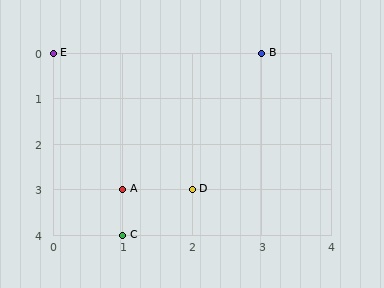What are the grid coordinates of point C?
Point C is at grid coordinates (1, 4).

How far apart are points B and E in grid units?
Points B and E are 3 columns apart.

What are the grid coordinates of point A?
Point A is at grid coordinates (1, 3).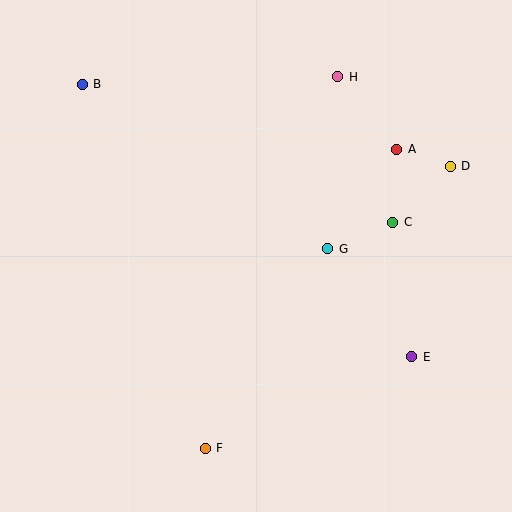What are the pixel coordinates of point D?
Point D is at (450, 166).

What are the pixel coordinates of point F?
Point F is at (205, 448).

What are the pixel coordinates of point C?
Point C is at (393, 222).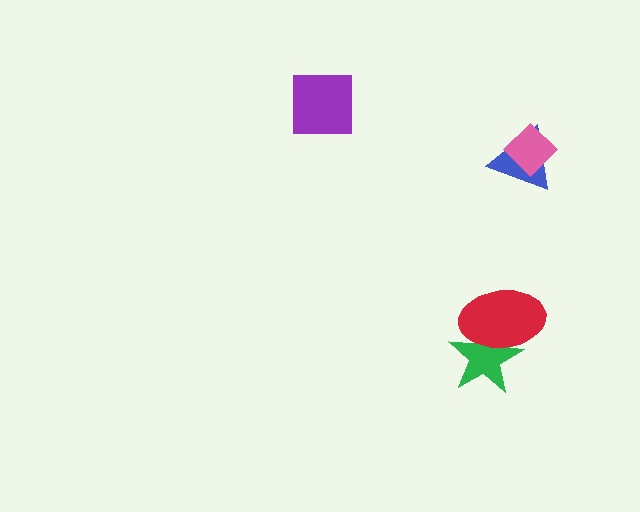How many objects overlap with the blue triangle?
1 object overlaps with the blue triangle.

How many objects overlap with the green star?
1 object overlaps with the green star.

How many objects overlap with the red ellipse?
1 object overlaps with the red ellipse.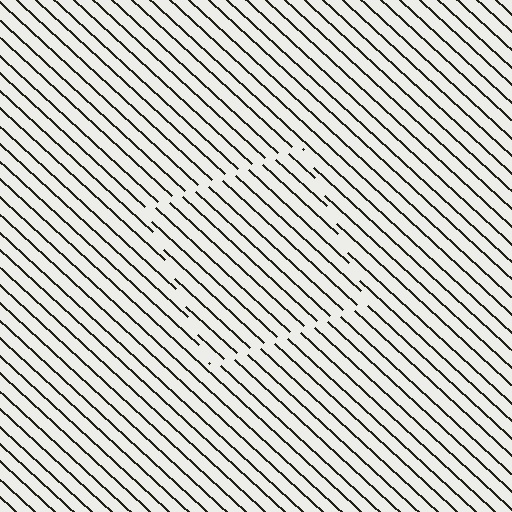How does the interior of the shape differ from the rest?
The interior of the shape contains the same grating, shifted by half a period — the contour is defined by the phase discontinuity where line-ends from the inner and outer gratings abut.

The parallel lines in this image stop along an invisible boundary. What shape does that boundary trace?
An illusory square. The interior of the shape contains the same grating, shifted by half a period — the contour is defined by the phase discontinuity where line-ends from the inner and outer gratings abut.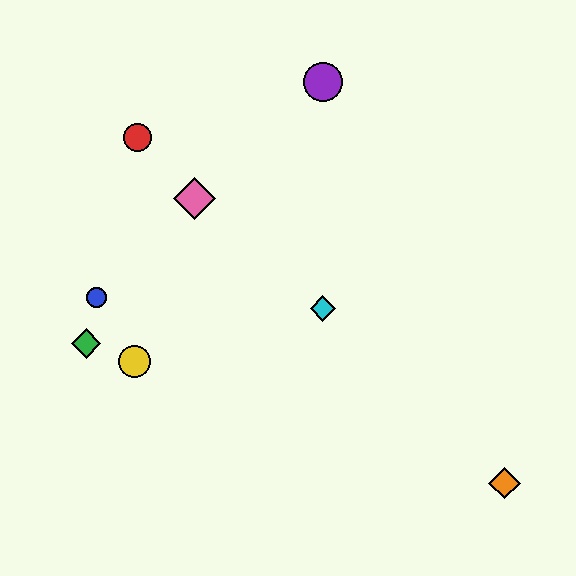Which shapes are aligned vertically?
The purple circle, the cyan diamond are aligned vertically.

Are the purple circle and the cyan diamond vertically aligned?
Yes, both are at x≈323.